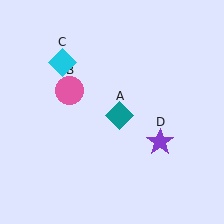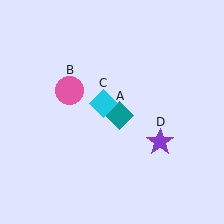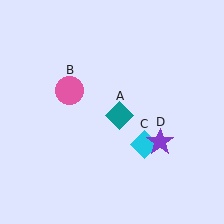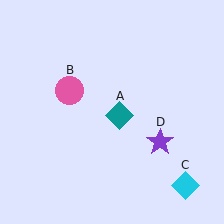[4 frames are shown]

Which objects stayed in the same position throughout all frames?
Teal diamond (object A) and pink circle (object B) and purple star (object D) remained stationary.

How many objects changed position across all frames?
1 object changed position: cyan diamond (object C).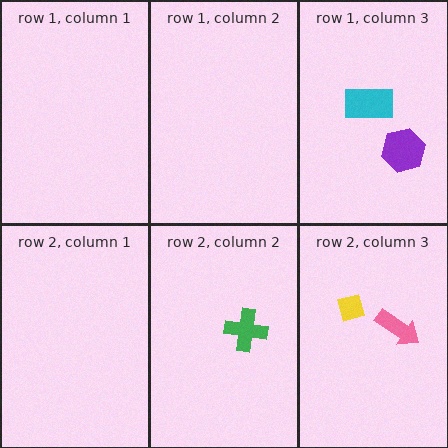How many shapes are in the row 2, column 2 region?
1.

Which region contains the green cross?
The row 2, column 2 region.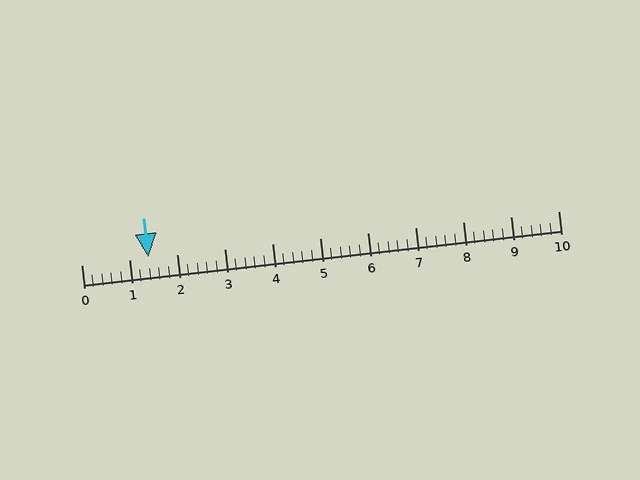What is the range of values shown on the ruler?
The ruler shows values from 0 to 10.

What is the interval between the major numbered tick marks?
The major tick marks are spaced 1 units apart.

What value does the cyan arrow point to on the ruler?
The cyan arrow points to approximately 1.4.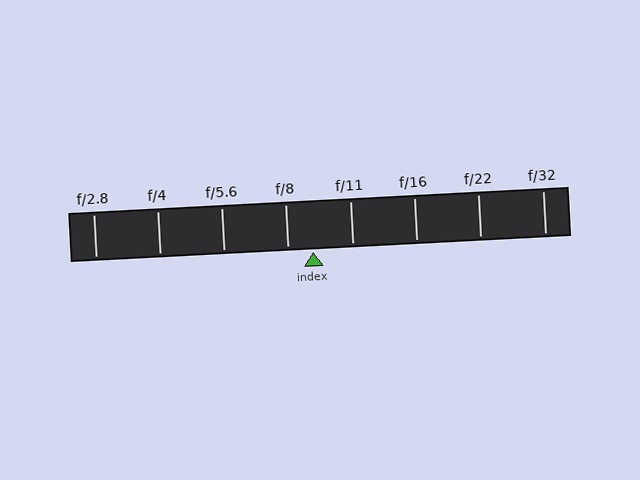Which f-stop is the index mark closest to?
The index mark is closest to f/8.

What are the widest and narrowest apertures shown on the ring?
The widest aperture shown is f/2.8 and the narrowest is f/32.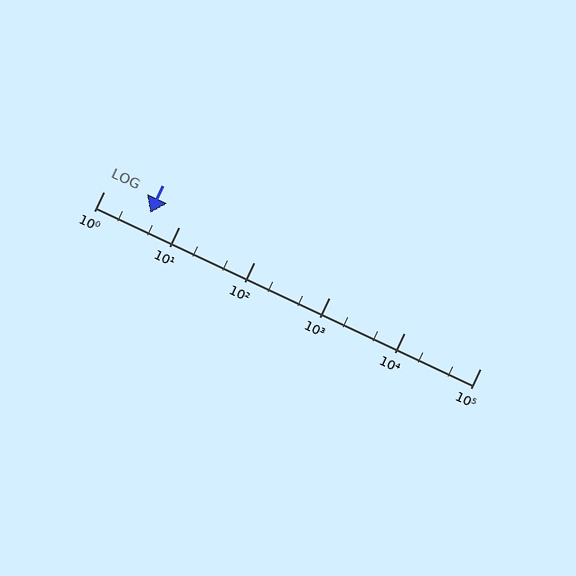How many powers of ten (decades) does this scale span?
The scale spans 5 decades, from 1 to 100000.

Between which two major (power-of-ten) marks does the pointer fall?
The pointer is between 1 and 10.